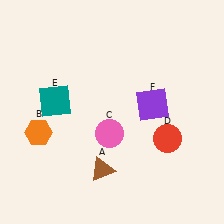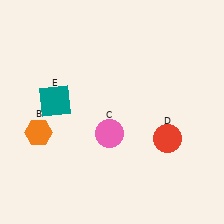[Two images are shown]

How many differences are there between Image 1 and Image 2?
There are 2 differences between the two images.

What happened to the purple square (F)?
The purple square (F) was removed in Image 2. It was in the top-right area of Image 1.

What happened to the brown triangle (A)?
The brown triangle (A) was removed in Image 2. It was in the bottom-left area of Image 1.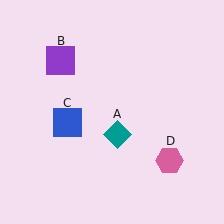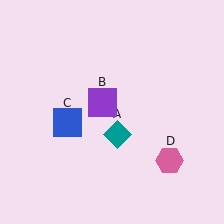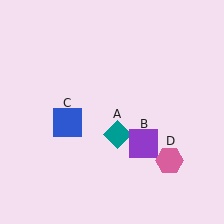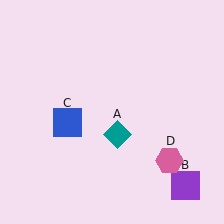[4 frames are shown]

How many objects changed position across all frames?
1 object changed position: purple square (object B).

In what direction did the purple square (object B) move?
The purple square (object B) moved down and to the right.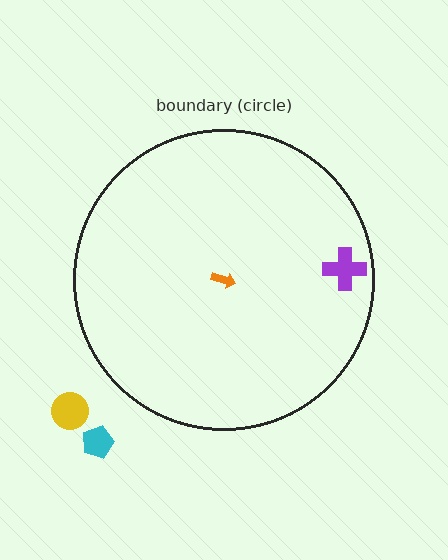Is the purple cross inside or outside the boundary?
Inside.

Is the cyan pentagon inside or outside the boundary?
Outside.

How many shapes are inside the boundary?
2 inside, 2 outside.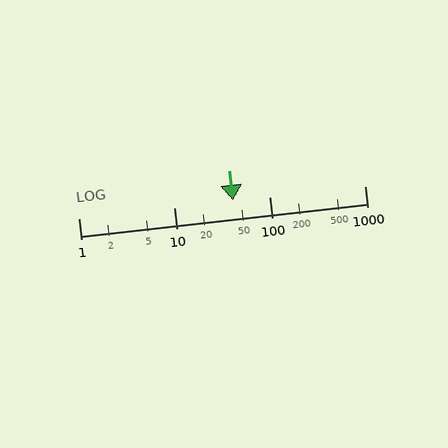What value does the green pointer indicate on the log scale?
The pointer indicates approximately 42.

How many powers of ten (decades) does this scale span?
The scale spans 3 decades, from 1 to 1000.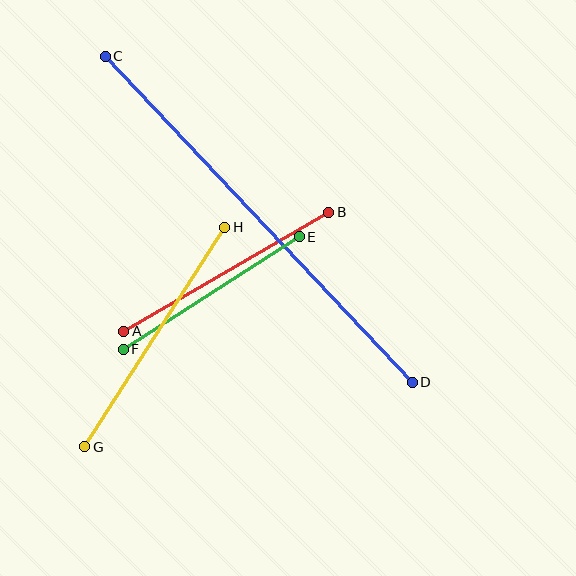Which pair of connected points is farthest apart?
Points C and D are farthest apart.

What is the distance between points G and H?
The distance is approximately 260 pixels.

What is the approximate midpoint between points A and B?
The midpoint is at approximately (226, 272) pixels.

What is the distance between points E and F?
The distance is approximately 209 pixels.